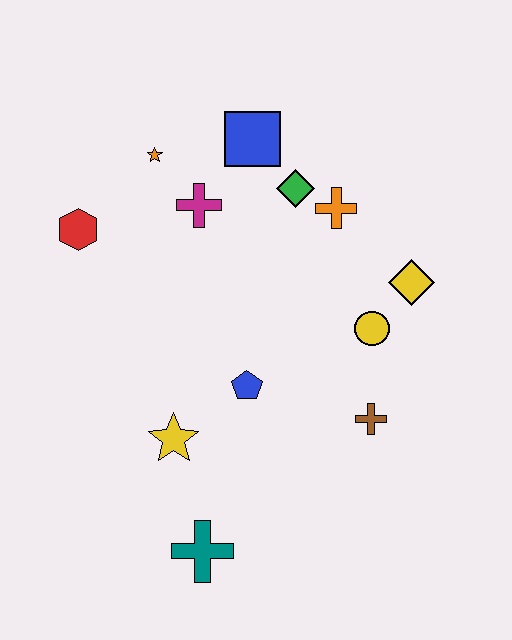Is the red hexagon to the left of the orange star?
Yes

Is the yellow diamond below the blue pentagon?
No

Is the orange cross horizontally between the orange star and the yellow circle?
Yes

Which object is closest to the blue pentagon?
The yellow star is closest to the blue pentagon.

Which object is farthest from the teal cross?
The blue square is farthest from the teal cross.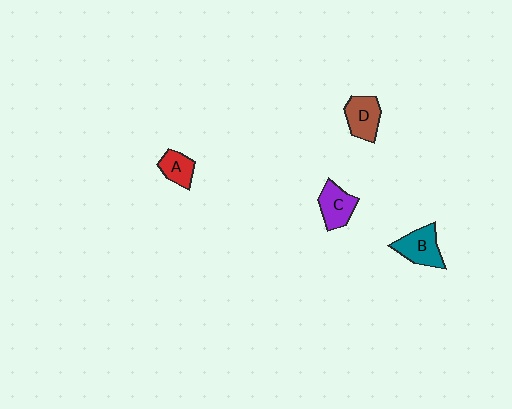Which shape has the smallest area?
Shape A (red).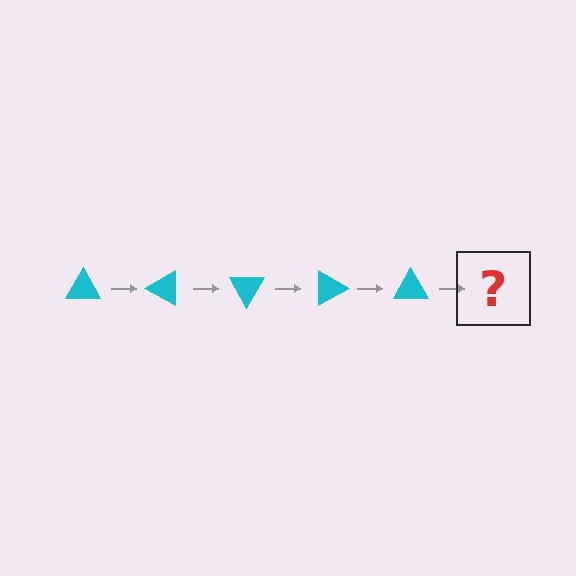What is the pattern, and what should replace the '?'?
The pattern is that the triangle rotates 30 degrees each step. The '?' should be a cyan triangle rotated 150 degrees.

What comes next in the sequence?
The next element should be a cyan triangle rotated 150 degrees.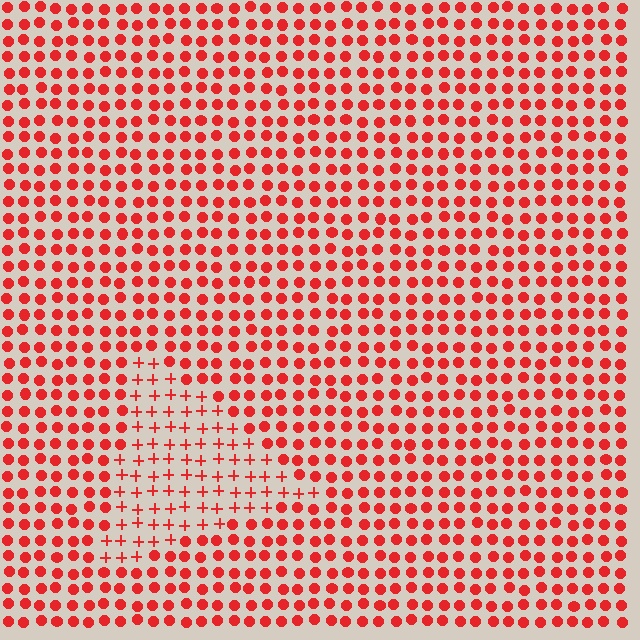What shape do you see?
I see a triangle.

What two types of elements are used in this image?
The image uses plus signs inside the triangle region and circles outside it.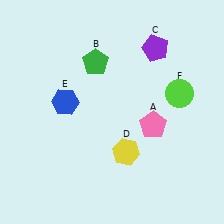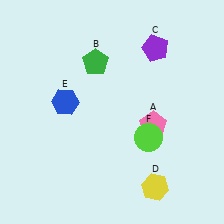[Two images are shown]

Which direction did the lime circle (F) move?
The lime circle (F) moved down.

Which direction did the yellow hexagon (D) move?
The yellow hexagon (D) moved down.